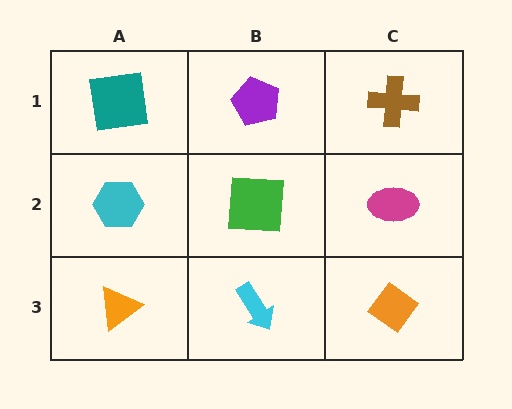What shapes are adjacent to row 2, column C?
A brown cross (row 1, column C), an orange diamond (row 3, column C), a green square (row 2, column B).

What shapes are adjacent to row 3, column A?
A cyan hexagon (row 2, column A), a cyan arrow (row 3, column B).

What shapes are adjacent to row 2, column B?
A purple pentagon (row 1, column B), a cyan arrow (row 3, column B), a cyan hexagon (row 2, column A), a magenta ellipse (row 2, column C).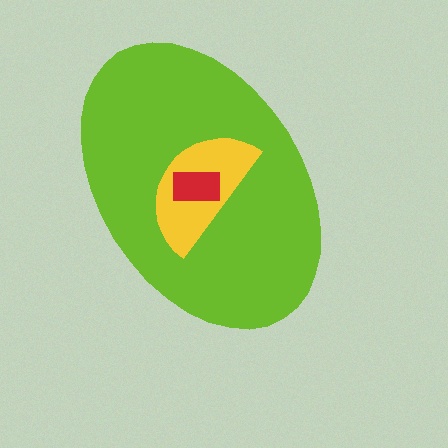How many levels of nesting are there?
3.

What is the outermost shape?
The lime ellipse.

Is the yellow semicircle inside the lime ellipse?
Yes.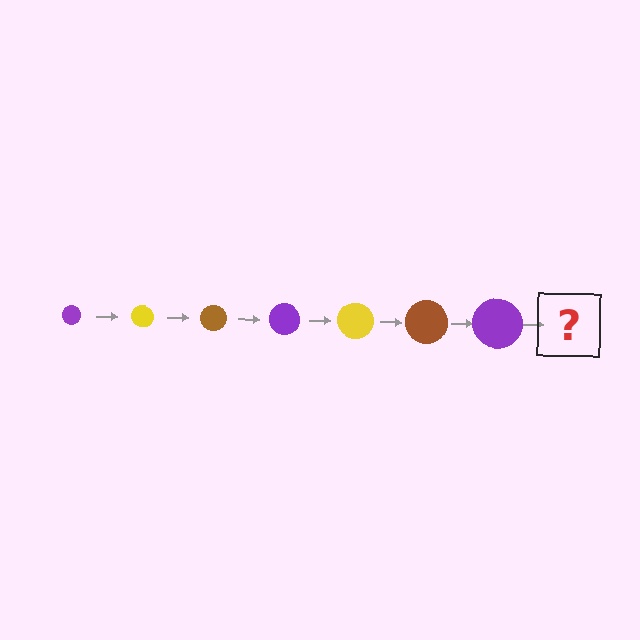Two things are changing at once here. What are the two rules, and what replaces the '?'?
The two rules are that the circle grows larger each step and the color cycles through purple, yellow, and brown. The '?' should be a yellow circle, larger than the previous one.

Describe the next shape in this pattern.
It should be a yellow circle, larger than the previous one.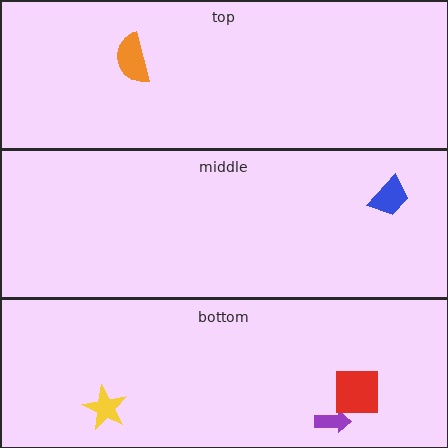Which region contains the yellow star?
The bottom region.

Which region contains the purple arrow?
The bottom region.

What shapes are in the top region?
The orange semicircle.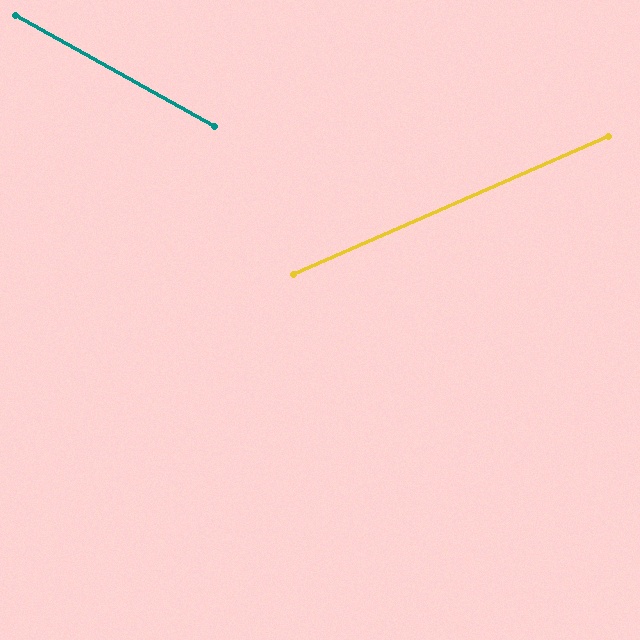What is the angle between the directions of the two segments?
Approximately 53 degrees.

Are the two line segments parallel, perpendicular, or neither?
Neither parallel nor perpendicular — they differ by about 53°.